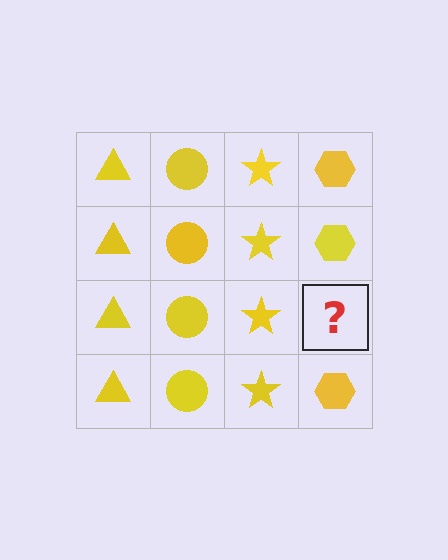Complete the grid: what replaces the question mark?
The question mark should be replaced with a yellow hexagon.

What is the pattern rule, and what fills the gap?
The rule is that each column has a consistent shape. The gap should be filled with a yellow hexagon.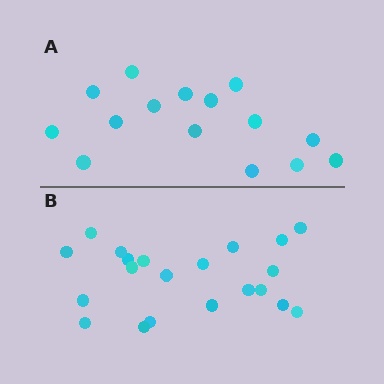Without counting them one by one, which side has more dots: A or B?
Region B (the bottom region) has more dots.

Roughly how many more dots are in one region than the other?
Region B has about 6 more dots than region A.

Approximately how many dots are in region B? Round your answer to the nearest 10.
About 20 dots. (The exact count is 21, which rounds to 20.)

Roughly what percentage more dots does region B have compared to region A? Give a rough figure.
About 40% more.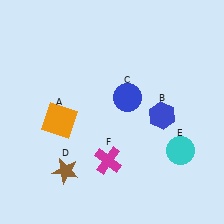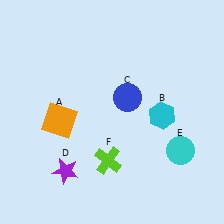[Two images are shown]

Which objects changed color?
B changed from blue to cyan. D changed from brown to purple. F changed from magenta to lime.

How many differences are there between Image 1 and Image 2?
There are 3 differences between the two images.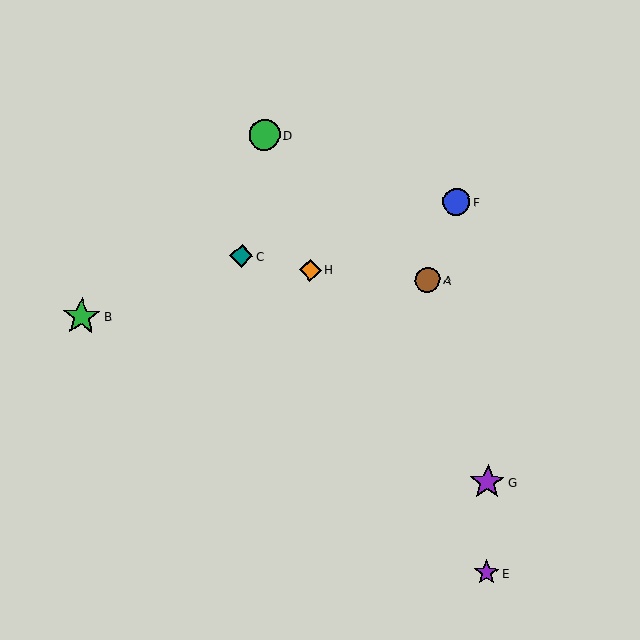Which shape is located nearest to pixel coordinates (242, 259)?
The teal diamond (labeled C) at (241, 256) is nearest to that location.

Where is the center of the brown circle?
The center of the brown circle is at (428, 280).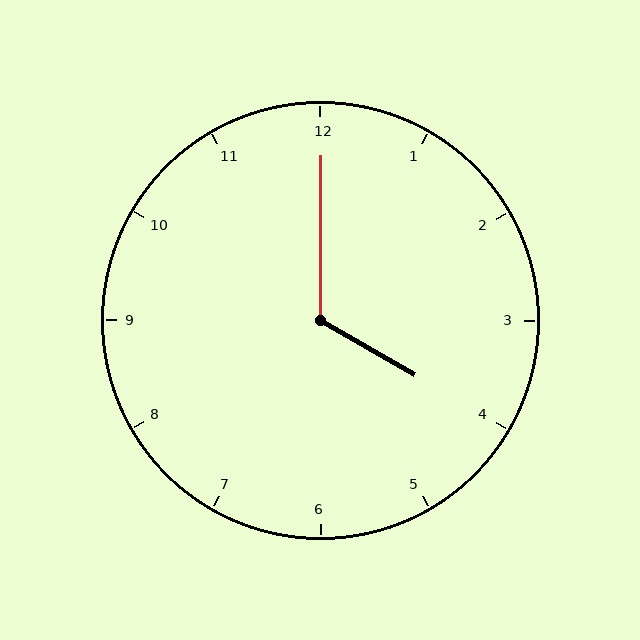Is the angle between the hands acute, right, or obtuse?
It is obtuse.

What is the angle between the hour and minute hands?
Approximately 120 degrees.